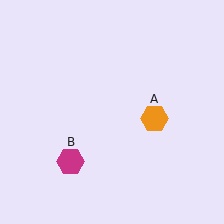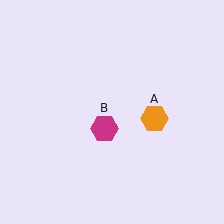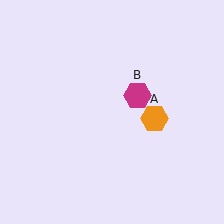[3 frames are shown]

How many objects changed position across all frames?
1 object changed position: magenta hexagon (object B).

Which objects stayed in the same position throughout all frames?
Orange hexagon (object A) remained stationary.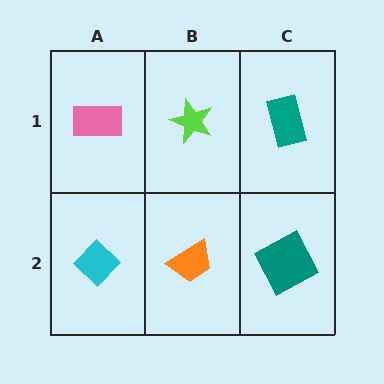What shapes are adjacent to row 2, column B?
A lime star (row 1, column B), a cyan diamond (row 2, column A), a teal square (row 2, column C).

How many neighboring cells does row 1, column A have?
2.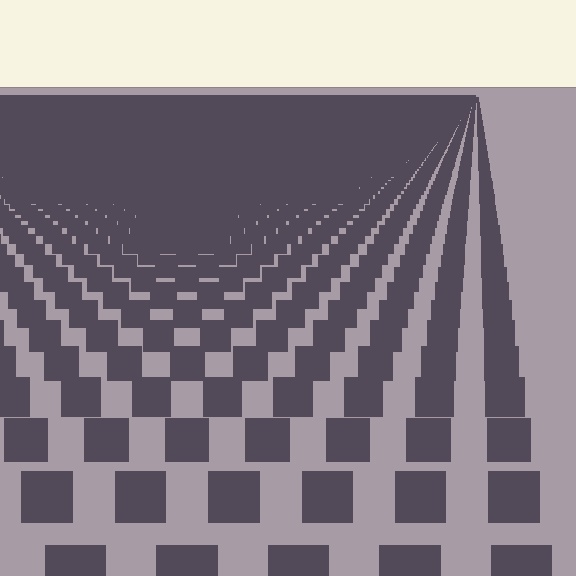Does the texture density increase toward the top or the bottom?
Density increases toward the top.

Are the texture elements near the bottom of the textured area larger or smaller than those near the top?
Larger. Near the bottom, elements are closer to the viewer and appear at a bigger on-screen size.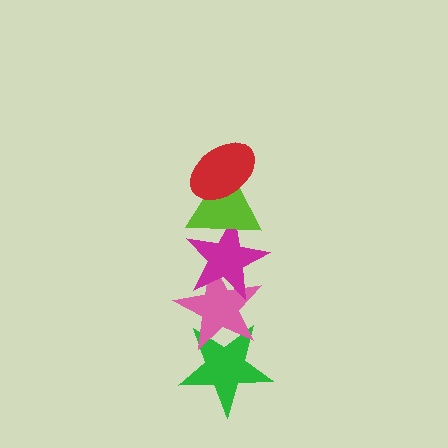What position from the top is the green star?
The green star is 5th from the top.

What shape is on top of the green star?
The pink star is on top of the green star.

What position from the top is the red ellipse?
The red ellipse is 1st from the top.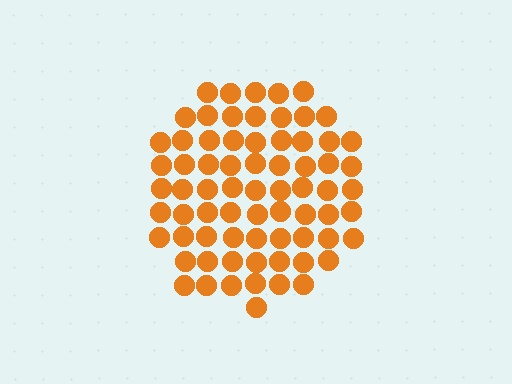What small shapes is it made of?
It is made of small circles.